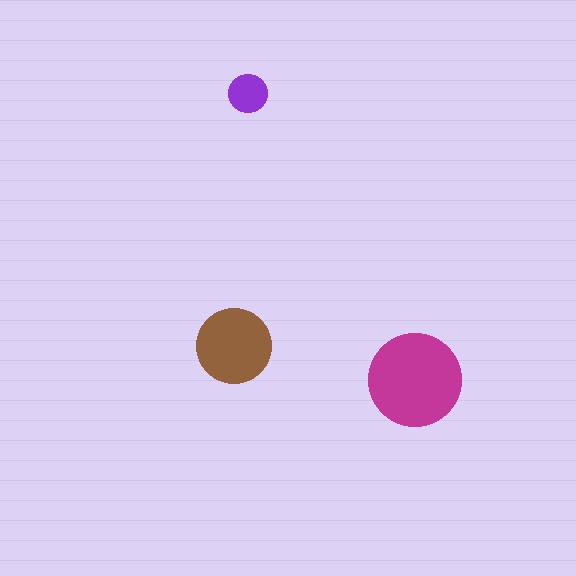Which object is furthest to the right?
The magenta circle is rightmost.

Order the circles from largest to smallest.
the magenta one, the brown one, the purple one.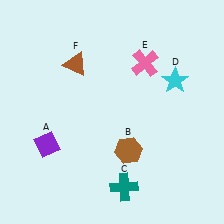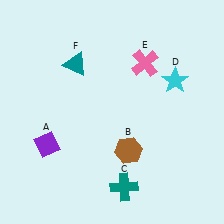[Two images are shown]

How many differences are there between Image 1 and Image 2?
There is 1 difference between the two images.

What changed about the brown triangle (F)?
In Image 1, F is brown. In Image 2, it changed to teal.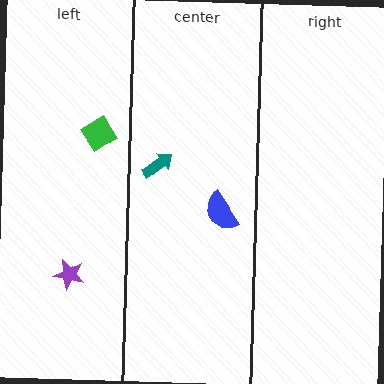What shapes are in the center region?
The teal arrow, the blue semicircle.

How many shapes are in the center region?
2.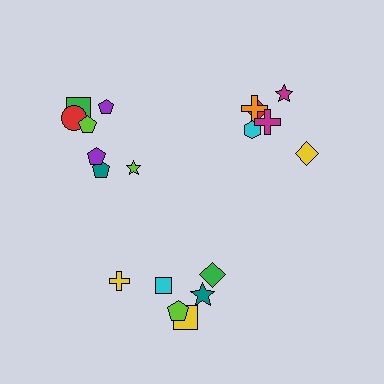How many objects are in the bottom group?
There are 6 objects.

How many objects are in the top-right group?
There are 6 objects.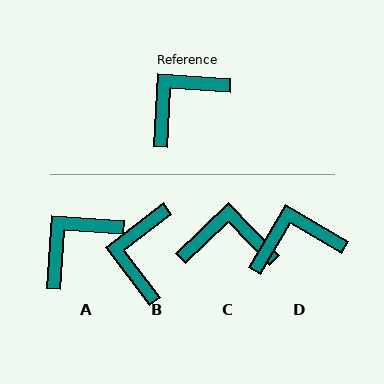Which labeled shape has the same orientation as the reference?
A.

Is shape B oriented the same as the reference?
No, it is off by about 41 degrees.